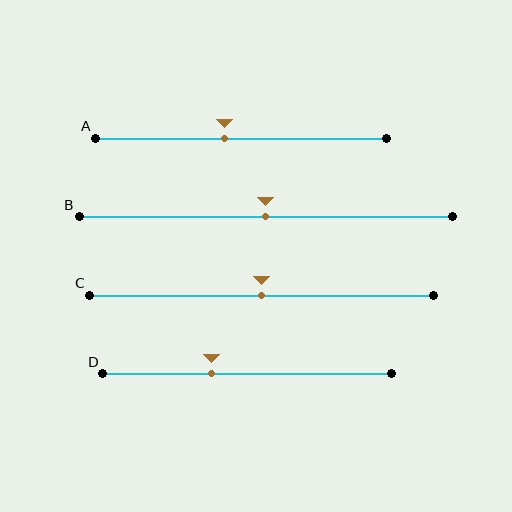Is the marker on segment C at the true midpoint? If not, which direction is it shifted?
Yes, the marker on segment C is at the true midpoint.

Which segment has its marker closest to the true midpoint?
Segment B has its marker closest to the true midpoint.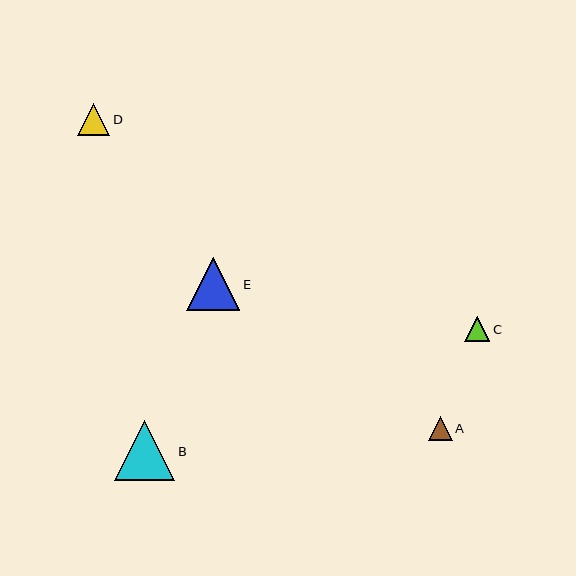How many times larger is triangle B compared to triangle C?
Triangle B is approximately 2.4 times the size of triangle C.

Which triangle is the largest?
Triangle B is the largest with a size of approximately 60 pixels.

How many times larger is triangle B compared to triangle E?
Triangle B is approximately 1.1 times the size of triangle E.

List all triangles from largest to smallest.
From largest to smallest: B, E, D, C, A.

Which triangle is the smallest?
Triangle A is the smallest with a size of approximately 24 pixels.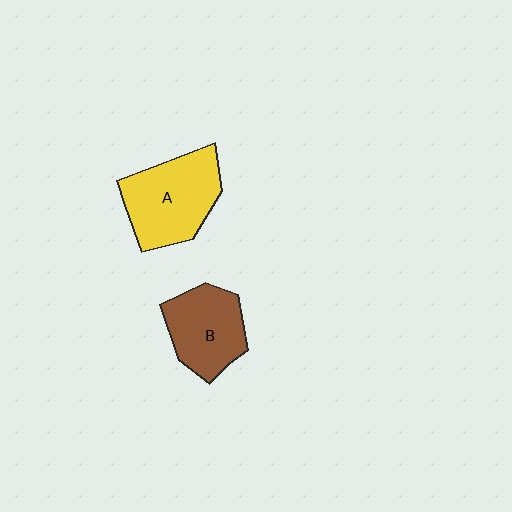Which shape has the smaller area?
Shape B (brown).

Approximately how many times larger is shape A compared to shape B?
Approximately 1.2 times.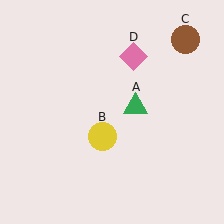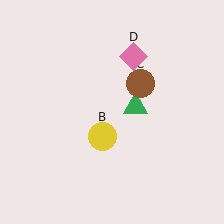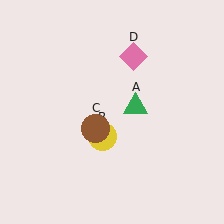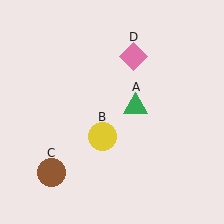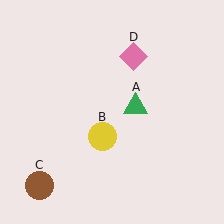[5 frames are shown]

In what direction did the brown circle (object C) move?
The brown circle (object C) moved down and to the left.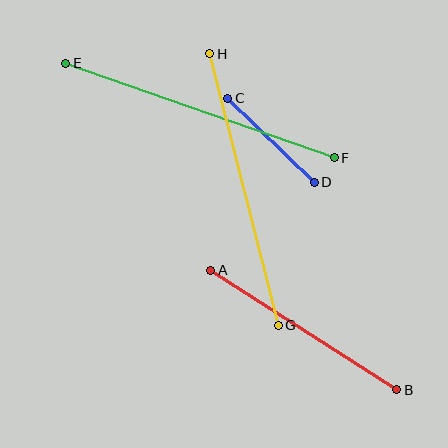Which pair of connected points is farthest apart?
Points E and F are farthest apart.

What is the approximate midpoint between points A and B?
The midpoint is at approximately (304, 330) pixels.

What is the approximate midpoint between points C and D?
The midpoint is at approximately (271, 140) pixels.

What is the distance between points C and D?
The distance is approximately 120 pixels.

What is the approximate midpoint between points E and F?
The midpoint is at approximately (200, 110) pixels.